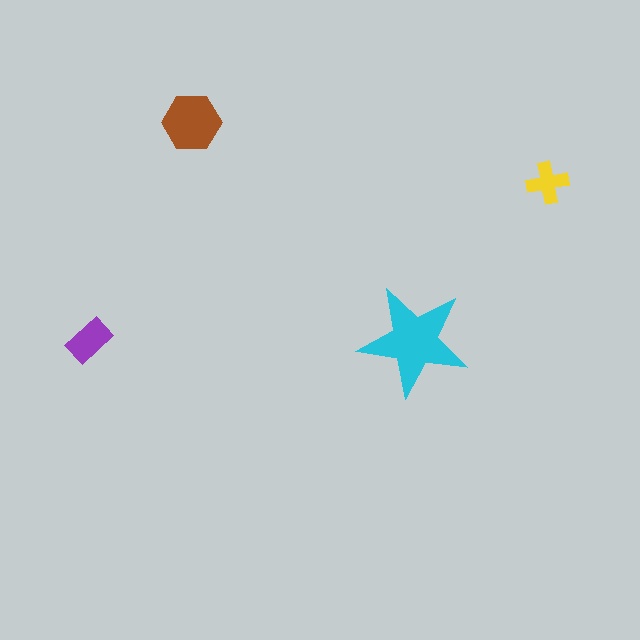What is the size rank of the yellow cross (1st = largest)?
4th.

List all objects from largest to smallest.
The cyan star, the brown hexagon, the purple rectangle, the yellow cross.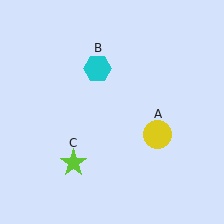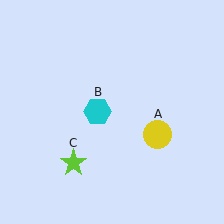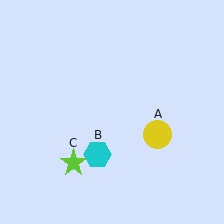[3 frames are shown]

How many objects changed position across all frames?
1 object changed position: cyan hexagon (object B).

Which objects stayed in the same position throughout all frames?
Yellow circle (object A) and lime star (object C) remained stationary.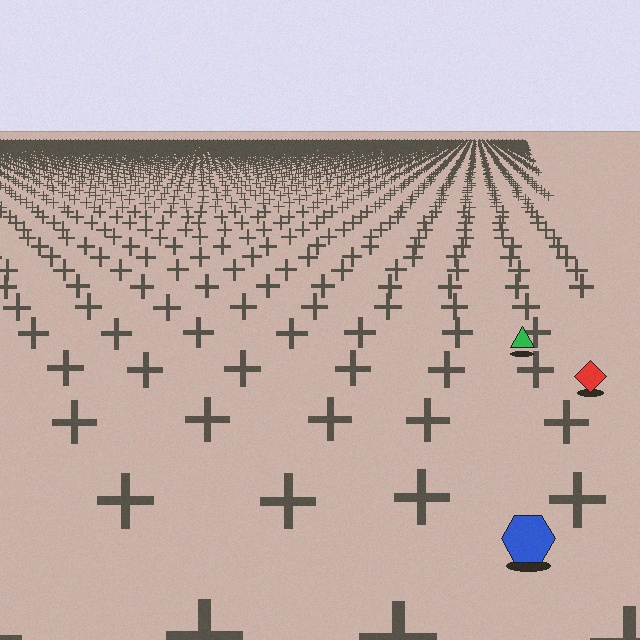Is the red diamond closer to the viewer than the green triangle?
Yes. The red diamond is closer — you can tell from the texture gradient: the ground texture is coarser near it.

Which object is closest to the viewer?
The blue hexagon is closest. The texture marks near it are larger and more spread out.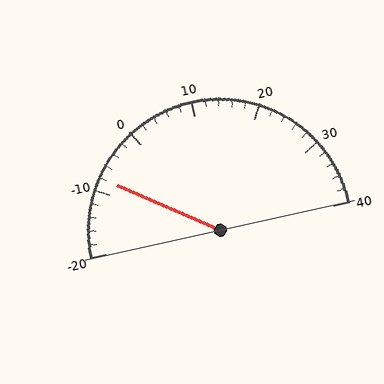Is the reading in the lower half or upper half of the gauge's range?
The reading is in the lower half of the range (-20 to 40).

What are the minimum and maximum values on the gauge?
The gauge ranges from -20 to 40.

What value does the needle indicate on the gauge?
The needle indicates approximately -8.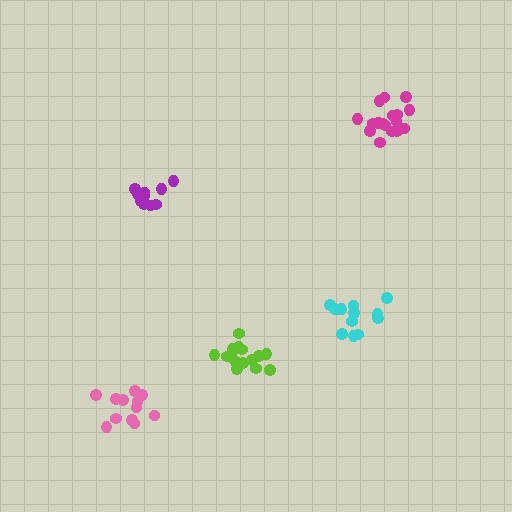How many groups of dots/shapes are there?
There are 5 groups.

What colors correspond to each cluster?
The clusters are colored: cyan, lime, pink, magenta, purple.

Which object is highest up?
The magenta cluster is topmost.